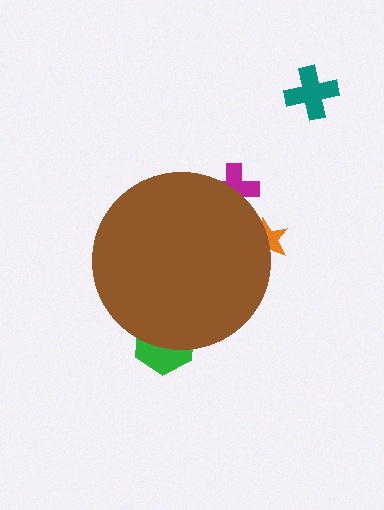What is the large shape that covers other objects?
A brown circle.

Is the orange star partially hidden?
Yes, the orange star is partially hidden behind the brown circle.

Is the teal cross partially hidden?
No, the teal cross is fully visible.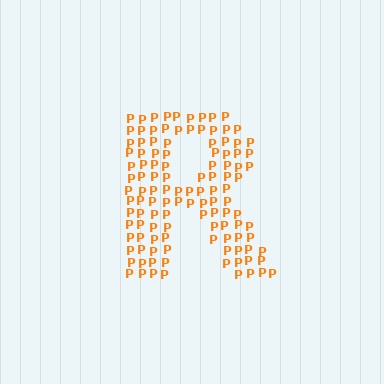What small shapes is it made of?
It is made of small letter P's.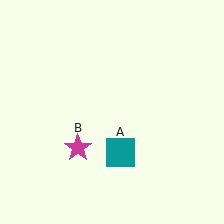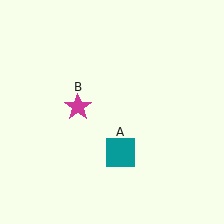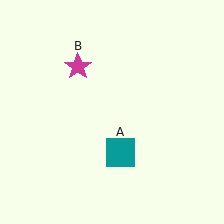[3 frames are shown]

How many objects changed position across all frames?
1 object changed position: magenta star (object B).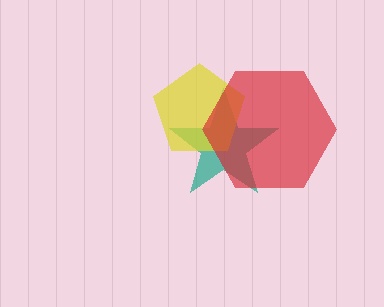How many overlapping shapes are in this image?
There are 3 overlapping shapes in the image.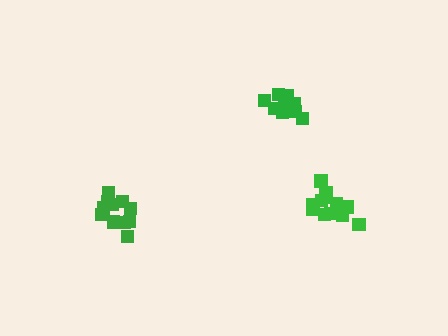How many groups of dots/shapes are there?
There are 3 groups.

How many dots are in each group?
Group 1: 13 dots, Group 2: 11 dots, Group 3: 12 dots (36 total).